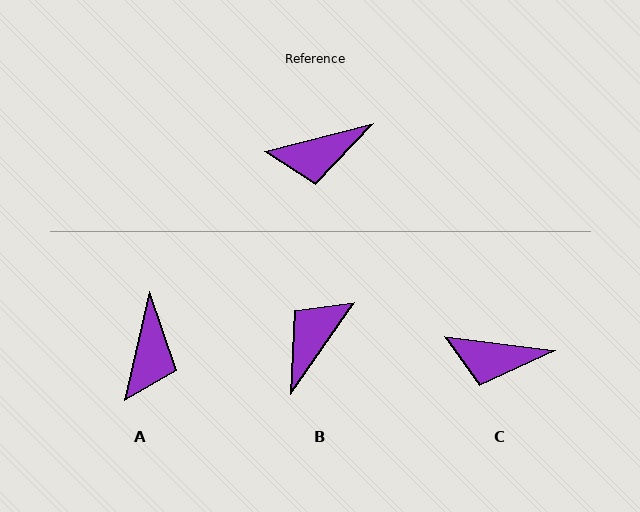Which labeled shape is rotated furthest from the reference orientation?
B, about 139 degrees away.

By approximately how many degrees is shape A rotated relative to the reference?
Approximately 63 degrees counter-clockwise.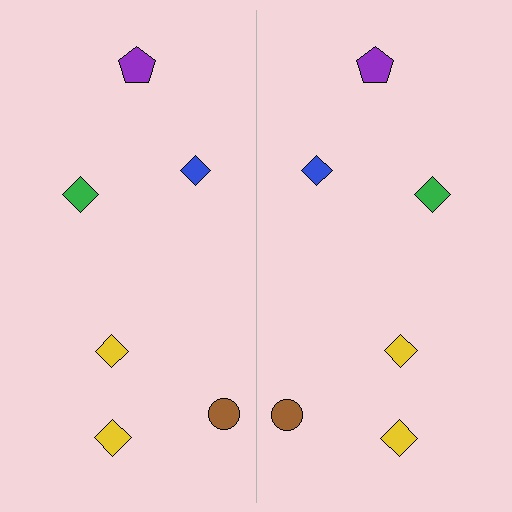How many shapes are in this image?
There are 12 shapes in this image.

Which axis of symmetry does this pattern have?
The pattern has a vertical axis of symmetry running through the center of the image.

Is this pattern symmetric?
Yes, this pattern has bilateral (reflection) symmetry.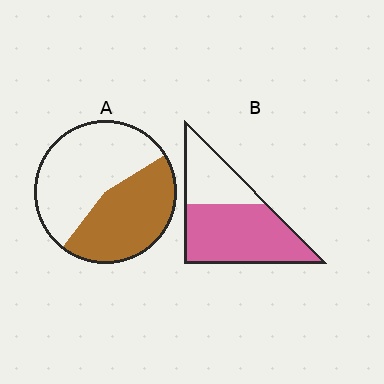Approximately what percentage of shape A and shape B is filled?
A is approximately 45% and B is approximately 65%.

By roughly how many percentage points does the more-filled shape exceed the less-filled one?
By roughly 20 percentage points (B over A).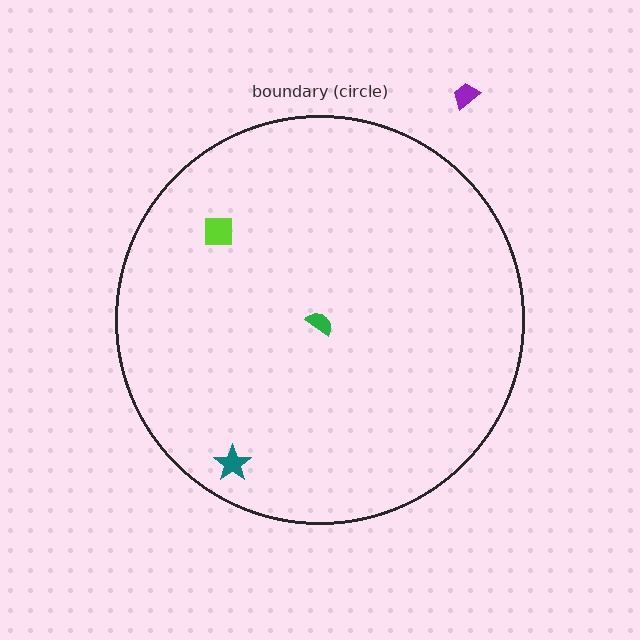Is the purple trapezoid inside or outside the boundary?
Outside.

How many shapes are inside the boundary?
3 inside, 1 outside.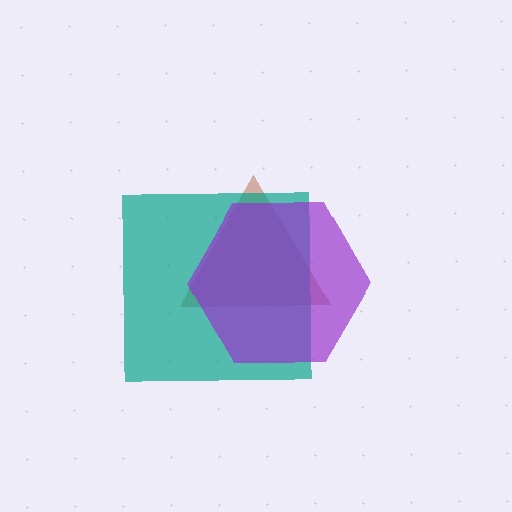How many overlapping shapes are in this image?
There are 3 overlapping shapes in the image.